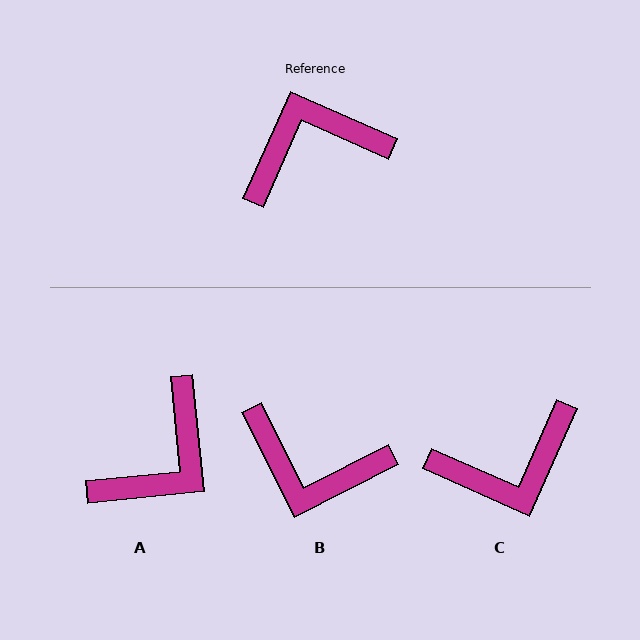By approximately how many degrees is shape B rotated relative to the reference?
Approximately 141 degrees counter-clockwise.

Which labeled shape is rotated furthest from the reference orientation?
C, about 180 degrees away.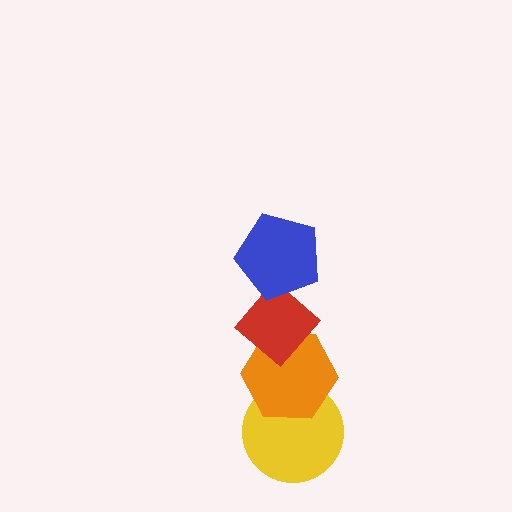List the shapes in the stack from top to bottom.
From top to bottom: the blue pentagon, the red diamond, the orange hexagon, the yellow circle.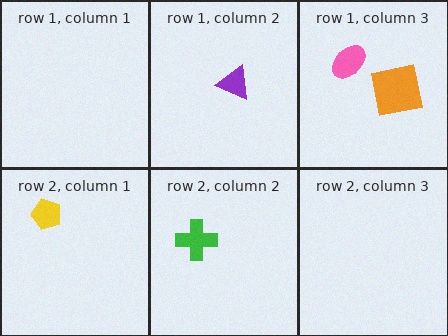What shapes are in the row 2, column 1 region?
The yellow pentagon.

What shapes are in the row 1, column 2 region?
The purple triangle.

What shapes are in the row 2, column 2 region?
The green cross.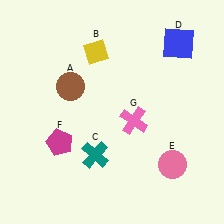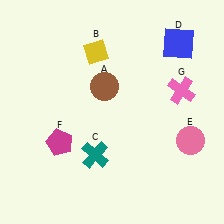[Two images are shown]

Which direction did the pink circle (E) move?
The pink circle (E) moved up.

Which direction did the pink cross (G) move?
The pink cross (G) moved right.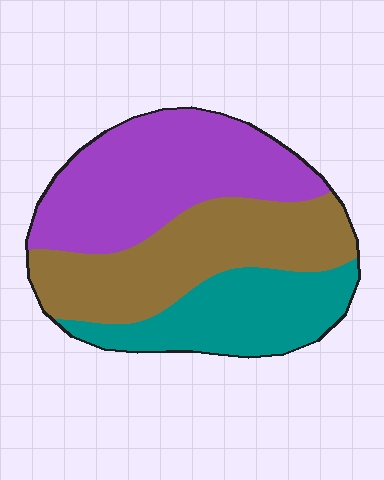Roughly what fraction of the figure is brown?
Brown takes up about three eighths (3/8) of the figure.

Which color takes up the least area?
Teal, at roughly 25%.